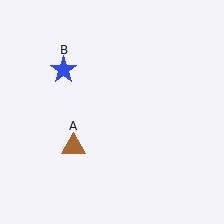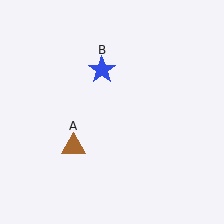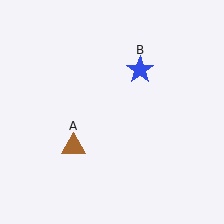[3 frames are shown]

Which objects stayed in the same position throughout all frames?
Brown triangle (object A) remained stationary.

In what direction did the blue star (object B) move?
The blue star (object B) moved right.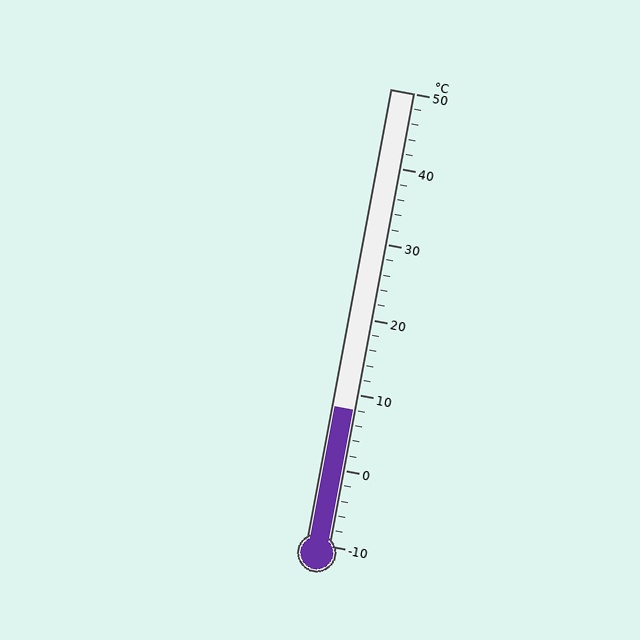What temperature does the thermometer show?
The thermometer shows approximately 8°C.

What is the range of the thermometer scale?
The thermometer scale ranges from -10°C to 50°C.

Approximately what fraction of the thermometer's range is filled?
The thermometer is filled to approximately 30% of its range.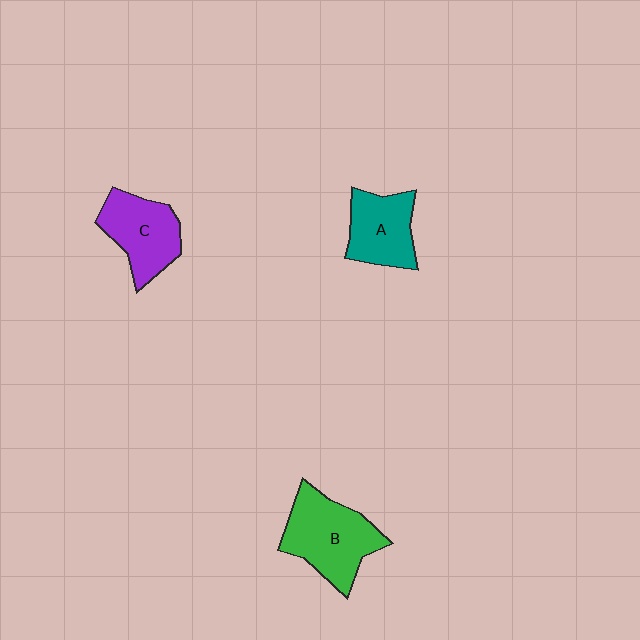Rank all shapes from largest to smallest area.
From largest to smallest: B (green), C (purple), A (teal).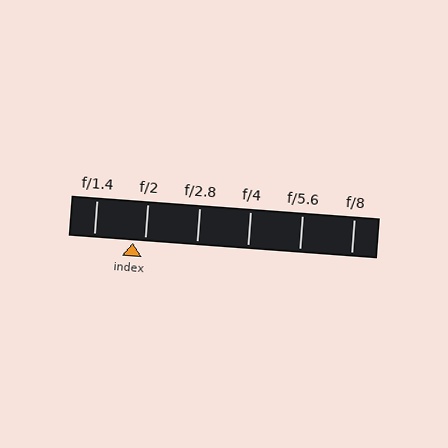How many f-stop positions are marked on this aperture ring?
There are 6 f-stop positions marked.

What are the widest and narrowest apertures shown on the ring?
The widest aperture shown is f/1.4 and the narrowest is f/8.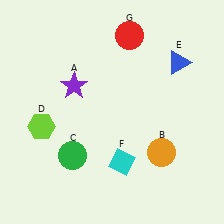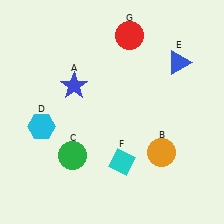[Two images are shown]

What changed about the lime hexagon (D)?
In Image 1, D is lime. In Image 2, it changed to cyan.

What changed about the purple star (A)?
In Image 1, A is purple. In Image 2, it changed to blue.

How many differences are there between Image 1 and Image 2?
There are 2 differences between the two images.